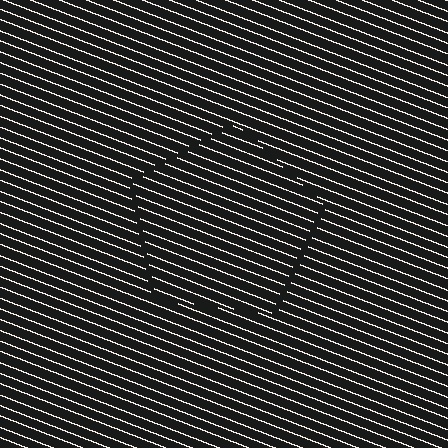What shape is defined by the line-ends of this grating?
An illusory pentagon. The interior of the shape contains the same grating, shifted by half a period — the contour is defined by the phase discontinuity where line-ends from the inner and outer gratings abut.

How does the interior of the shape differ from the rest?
The interior of the shape contains the same grating, shifted by half a period — the contour is defined by the phase discontinuity where line-ends from the inner and outer gratings abut.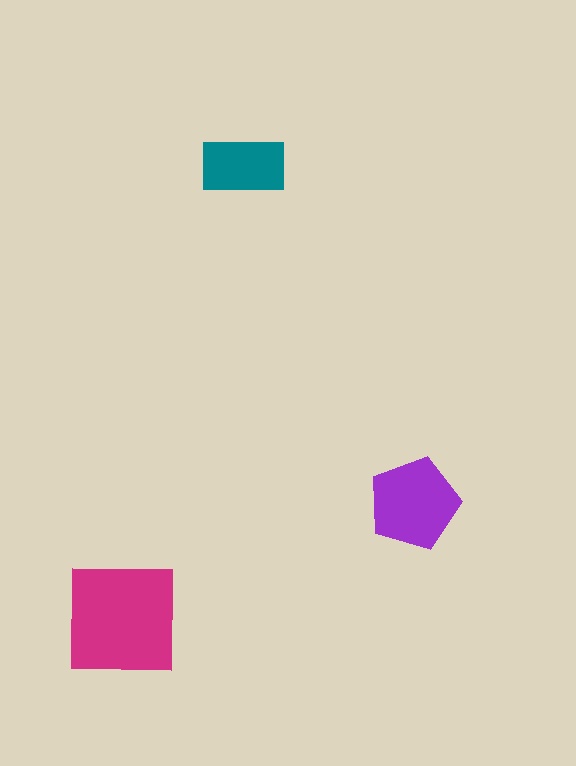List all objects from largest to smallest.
The magenta square, the purple pentagon, the teal rectangle.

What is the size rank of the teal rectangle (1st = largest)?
3rd.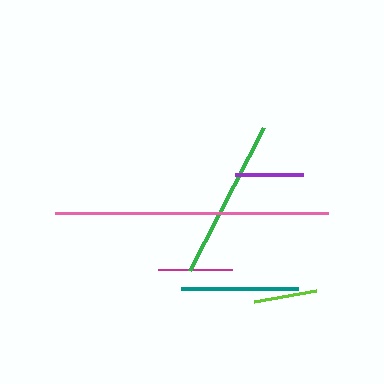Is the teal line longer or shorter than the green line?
The green line is longer than the teal line.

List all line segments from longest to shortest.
From longest to shortest: pink, green, teal, magenta, purple, lime.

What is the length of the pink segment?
The pink segment is approximately 273 pixels long.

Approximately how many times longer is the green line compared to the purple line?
The green line is approximately 2.4 times the length of the purple line.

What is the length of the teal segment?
The teal segment is approximately 117 pixels long.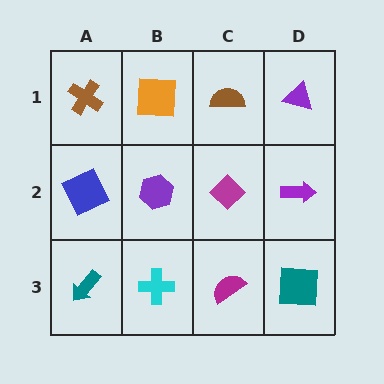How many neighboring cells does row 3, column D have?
2.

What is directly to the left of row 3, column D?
A magenta semicircle.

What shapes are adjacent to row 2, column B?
An orange square (row 1, column B), a cyan cross (row 3, column B), a blue square (row 2, column A), a magenta diamond (row 2, column C).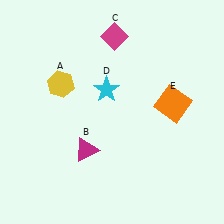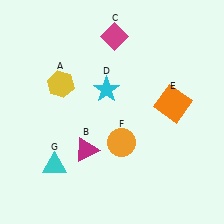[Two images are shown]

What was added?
An orange circle (F), a cyan triangle (G) were added in Image 2.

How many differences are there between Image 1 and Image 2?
There are 2 differences between the two images.